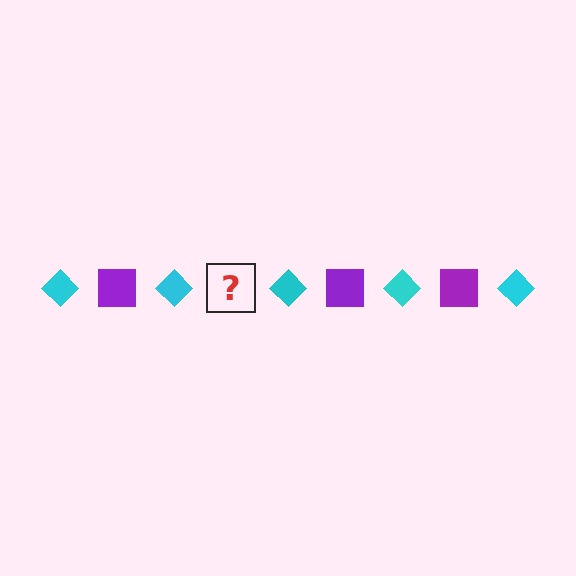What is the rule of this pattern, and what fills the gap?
The rule is that the pattern alternates between cyan diamond and purple square. The gap should be filled with a purple square.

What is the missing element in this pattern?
The missing element is a purple square.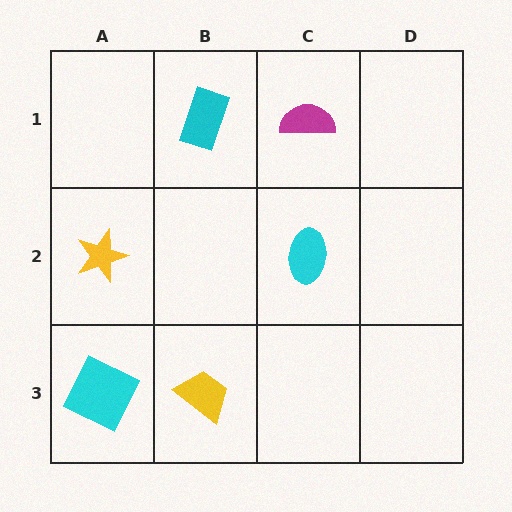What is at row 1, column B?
A cyan rectangle.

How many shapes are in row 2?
2 shapes.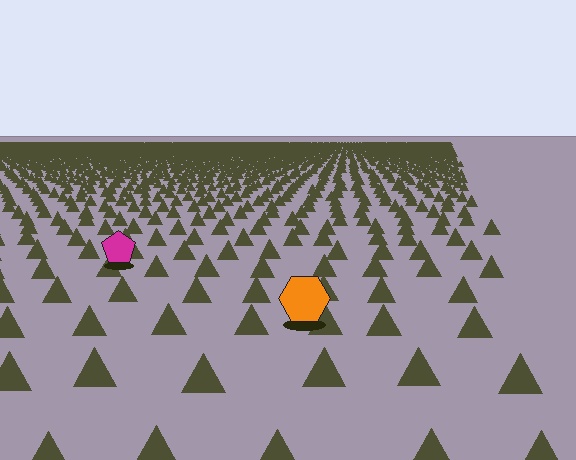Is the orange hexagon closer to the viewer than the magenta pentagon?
Yes. The orange hexagon is closer — you can tell from the texture gradient: the ground texture is coarser near it.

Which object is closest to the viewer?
The orange hexagon is closest. The texture marks near it are larger and more spread out.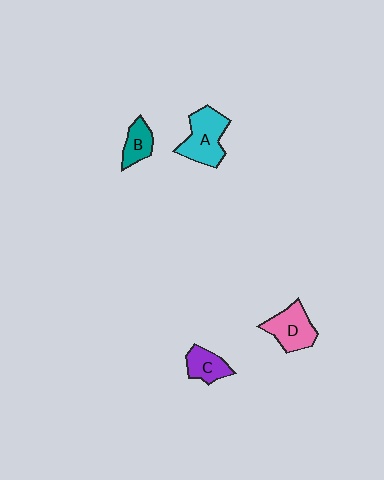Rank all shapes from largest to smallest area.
From largest to smallest: A (cyan), D (pink), C (purple), B (teal).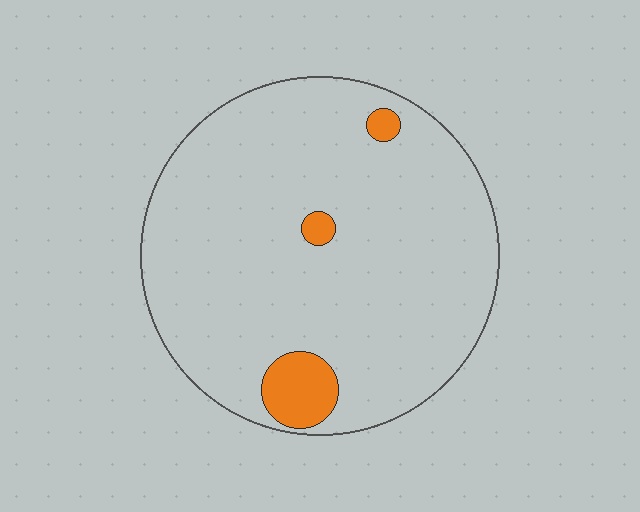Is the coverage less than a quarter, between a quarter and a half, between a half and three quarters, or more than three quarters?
Less than a quarter.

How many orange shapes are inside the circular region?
3.